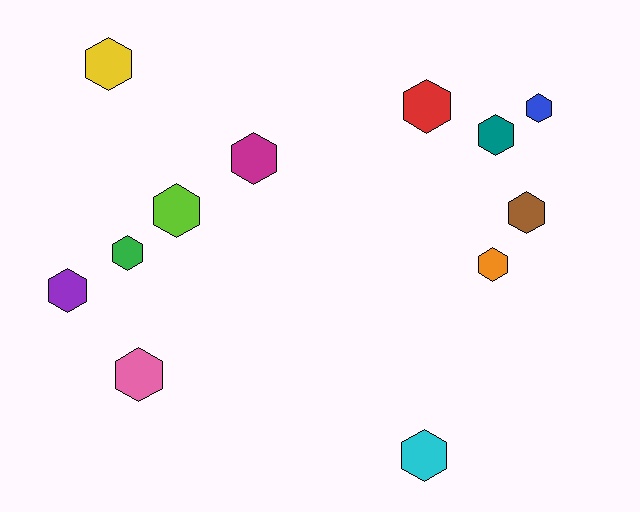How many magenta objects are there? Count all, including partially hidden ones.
There is 1 magenta object.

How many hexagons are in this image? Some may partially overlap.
There are 12 hexagons.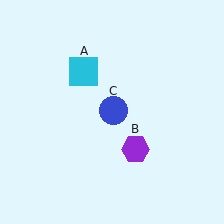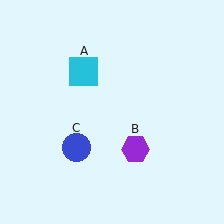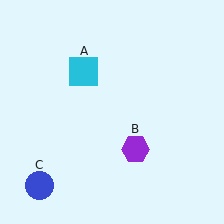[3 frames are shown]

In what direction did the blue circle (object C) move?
The blue circle (object C) moved down and to the left.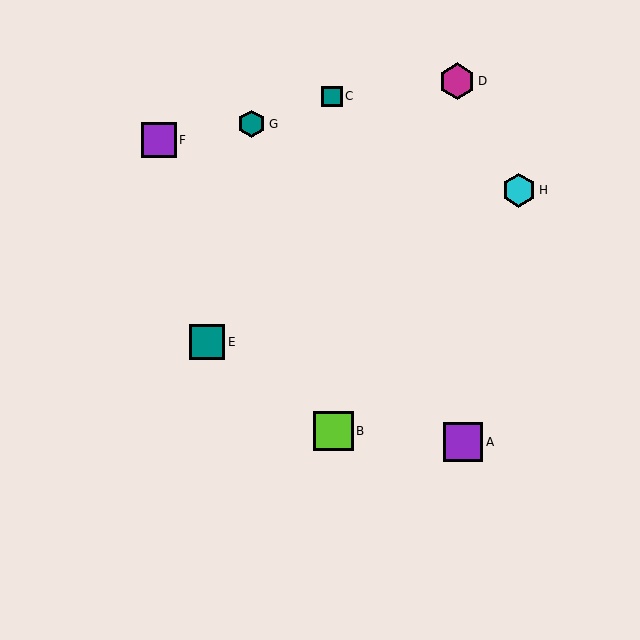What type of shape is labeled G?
Shape G is a teal hexagon.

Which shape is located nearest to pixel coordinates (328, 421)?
The lime square (labeled B) at (333, 431) is nearest to that location.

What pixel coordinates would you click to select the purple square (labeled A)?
Click at (463, 442) to select the purple square A.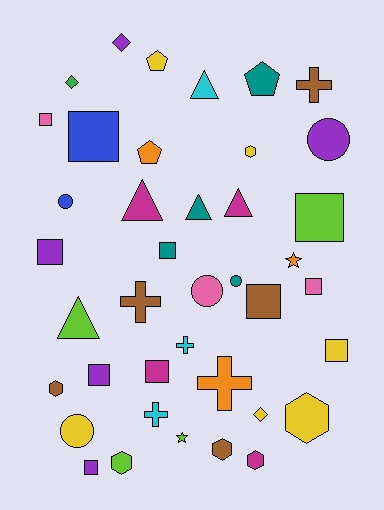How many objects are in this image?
There are 40 objects.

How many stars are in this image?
There are 2 stars.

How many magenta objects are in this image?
There are 4 magenta objects.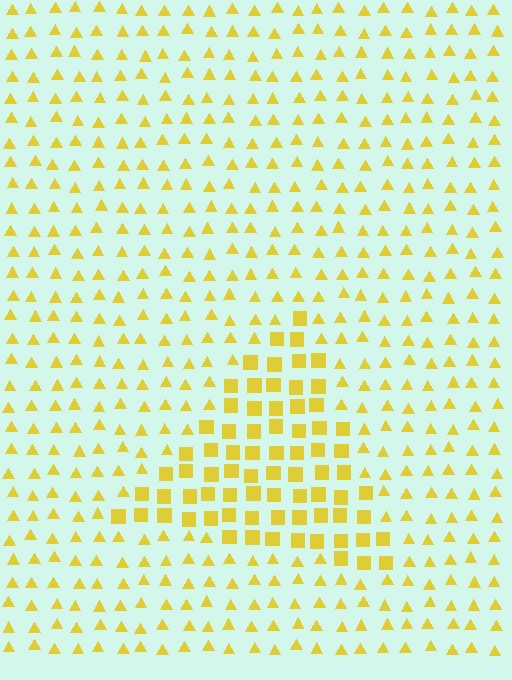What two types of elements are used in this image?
The image uses squares inside the triangle region and triangles outside it.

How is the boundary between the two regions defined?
The boundary is defined by a change in element shape: squares inside vs. triangles outside. All elements share the same color and spacing.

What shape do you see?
I see a triangle.